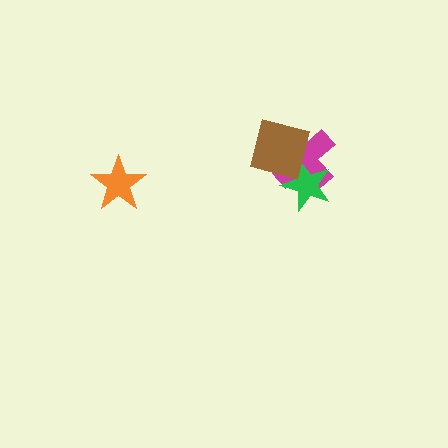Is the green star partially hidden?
Yes, it is partially covered by another shape.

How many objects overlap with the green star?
2 objects overlap with the green star.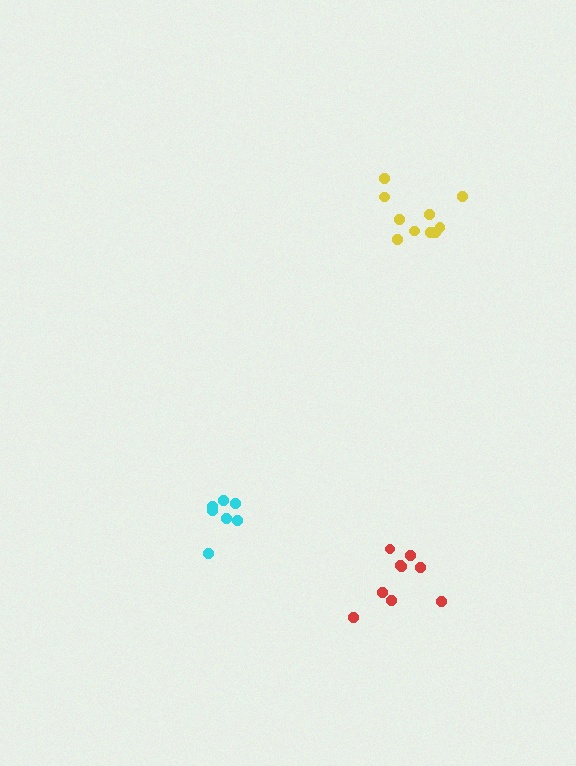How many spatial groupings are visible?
There are 3 spatial groupings.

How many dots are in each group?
Group 1: 9 dots, Group 2: 10 dots, Group 3: 7 dots (26 total).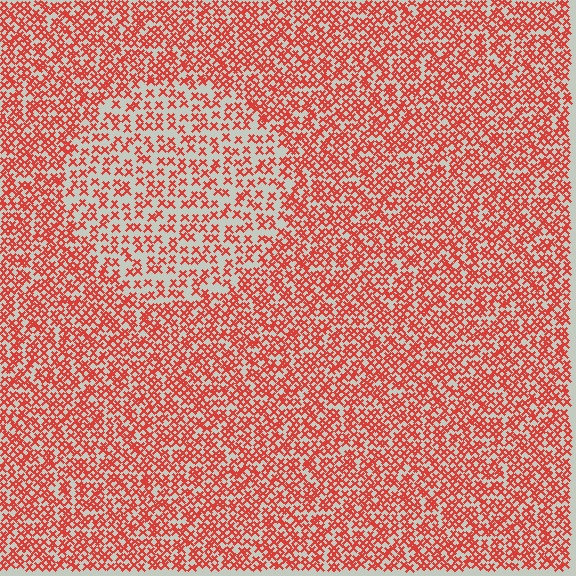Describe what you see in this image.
The image contains small red elements arranged at two different densities. A circle-shaped region is visible where the elements are less densely packed than the surrounding area.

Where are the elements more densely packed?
The elements are more densely packed outside the circle boundary.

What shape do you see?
I see a circle.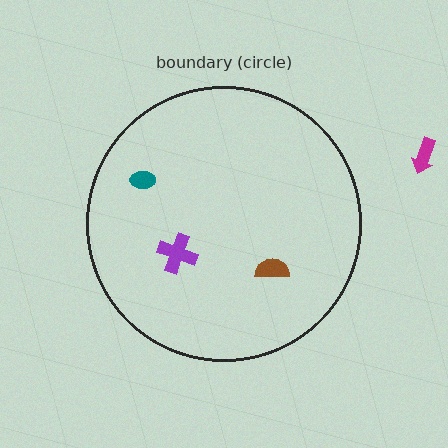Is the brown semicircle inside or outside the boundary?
Inside.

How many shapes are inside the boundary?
3 inside, 1 outside.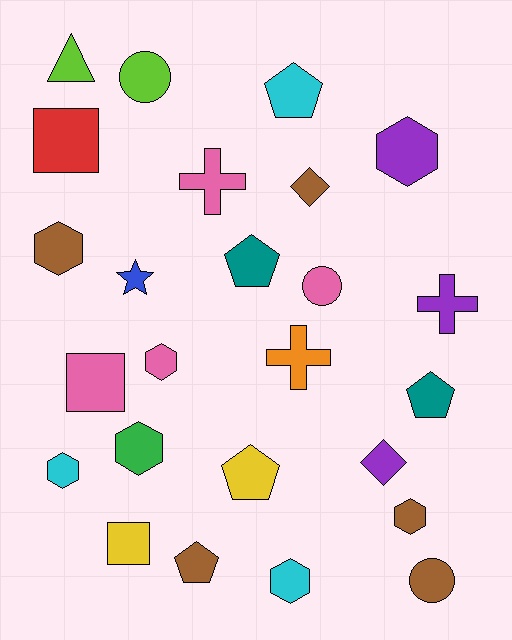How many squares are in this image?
There are 3 squares.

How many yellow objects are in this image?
There are 2 yellow objects.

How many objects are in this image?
There are 25 objects.